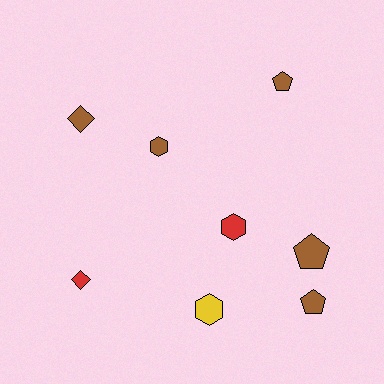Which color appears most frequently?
Brown, with 5 objects.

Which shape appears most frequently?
Pentagon, with 3 objects.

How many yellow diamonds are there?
There are no yellow diamonds.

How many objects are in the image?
There are 8 objects.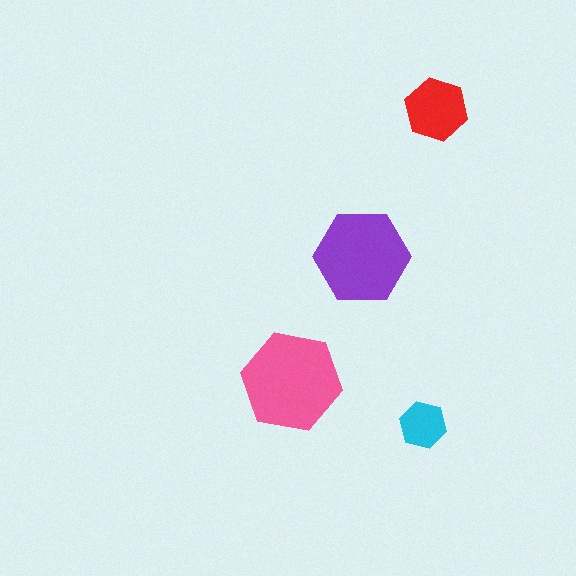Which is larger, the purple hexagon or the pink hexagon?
The pink one.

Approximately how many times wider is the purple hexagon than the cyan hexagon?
About 2 times wider.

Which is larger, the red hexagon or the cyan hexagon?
The red one.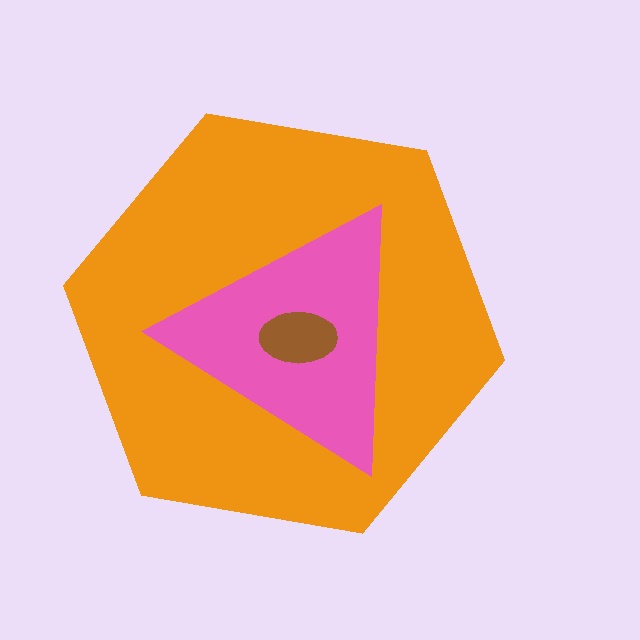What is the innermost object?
The brown ellipse.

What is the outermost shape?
The orange hexagon.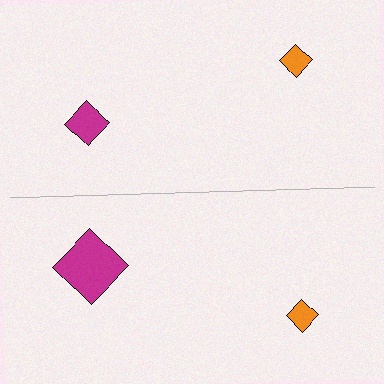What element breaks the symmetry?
The magenta diamond on the bottom side has a different size than its mirror counterpart.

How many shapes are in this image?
There are 4 shapes in this image.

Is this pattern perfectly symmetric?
No, the pattern is not perfectly symmetric. The magenta diamond on the bottom side has a different size than its mirror counterpart.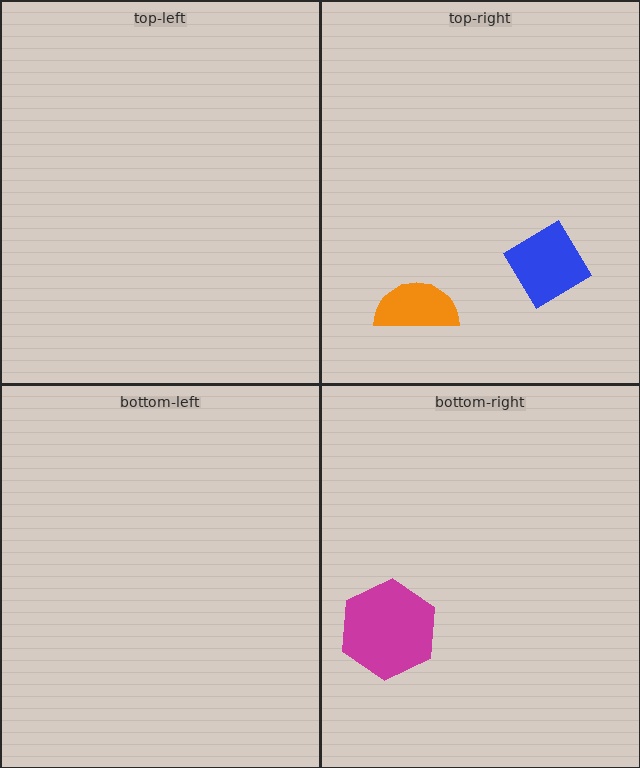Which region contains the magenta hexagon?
The bottom-right region.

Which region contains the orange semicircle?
The top-right region.